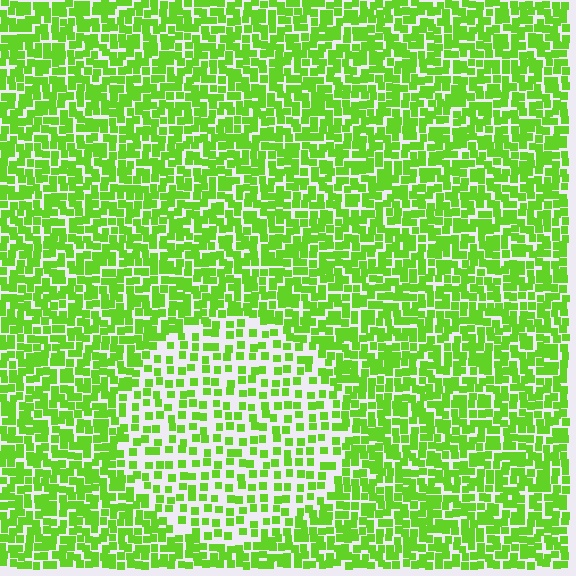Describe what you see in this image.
The image contains small lime elements arranged at two different densities. A circle-shaped region is visible where the elements are less densely packed than the surrounding area.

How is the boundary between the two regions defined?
The boundary is defined by a change in element density (approximately 2.0x ratio). All elements are the same color, size, and shape.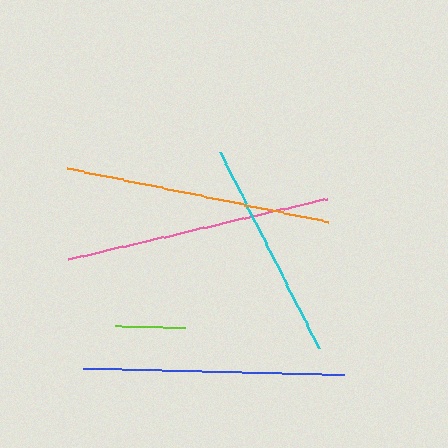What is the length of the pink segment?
The pink segment is approximately 266 pixels long.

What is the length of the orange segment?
The orange segment is approximately 266 pixels long.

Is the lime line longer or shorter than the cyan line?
The cyan line is longer than the lime line.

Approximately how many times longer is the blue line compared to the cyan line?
The blue line is approximately 1.2 times the length of the cyan line.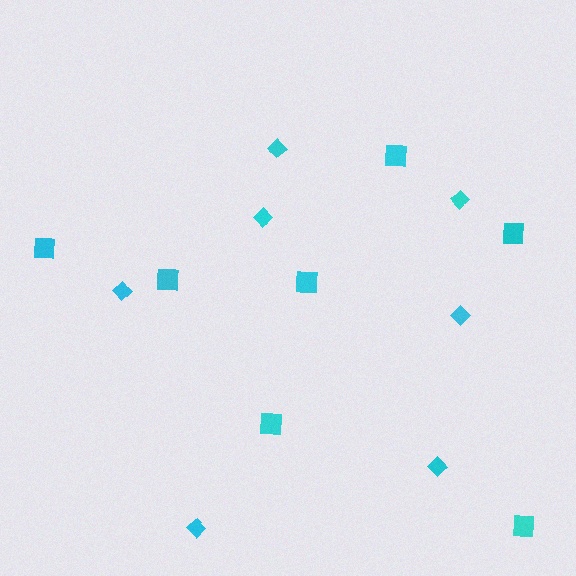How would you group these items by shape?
There are 2 groups: one group of squares (7) and one group of diamonds (7).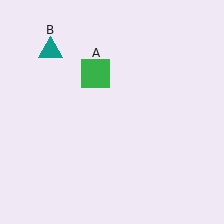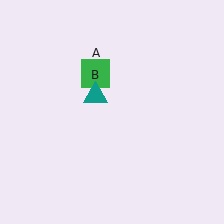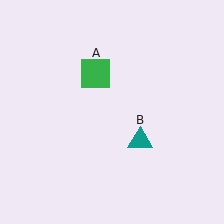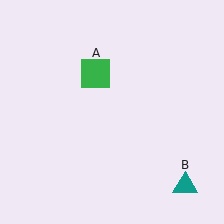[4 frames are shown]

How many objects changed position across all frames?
1 object changed position: teal triangle (object B).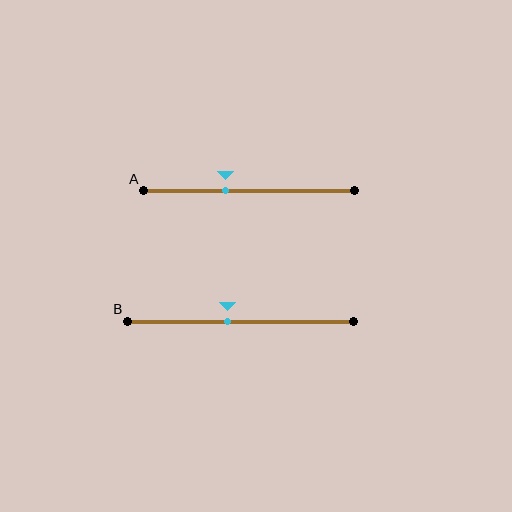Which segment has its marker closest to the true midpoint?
Segment B has its marker closest to the true midpoint.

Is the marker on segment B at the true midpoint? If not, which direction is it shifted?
No, the marker on segment B is shifted to the left by about 6% of the segment length.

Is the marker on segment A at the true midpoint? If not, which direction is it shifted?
No, the marker on segment A is shifted to the left by about 11% of the segment length.